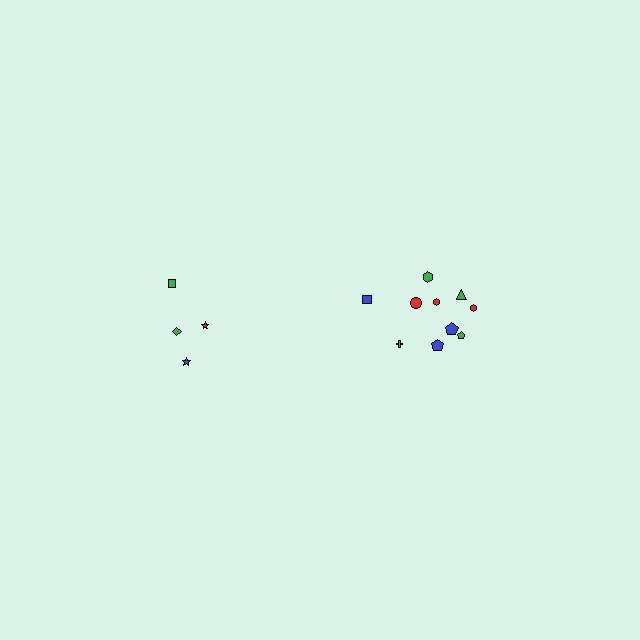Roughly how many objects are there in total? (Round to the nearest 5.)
Roughly 15 objects in total.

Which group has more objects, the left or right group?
The right group.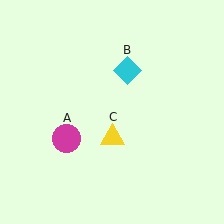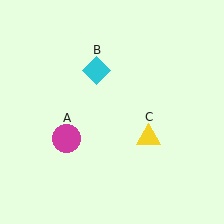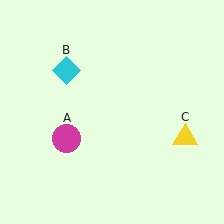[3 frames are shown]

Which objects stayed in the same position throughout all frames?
Magenta circle (object A) remained stationary.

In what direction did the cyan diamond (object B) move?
The cyan diamond (object B) moved left.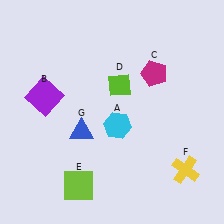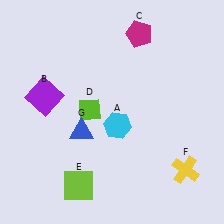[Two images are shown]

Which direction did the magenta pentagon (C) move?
The magenta pentagon (C) moved up.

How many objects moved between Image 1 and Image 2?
2 objects moved between the two images.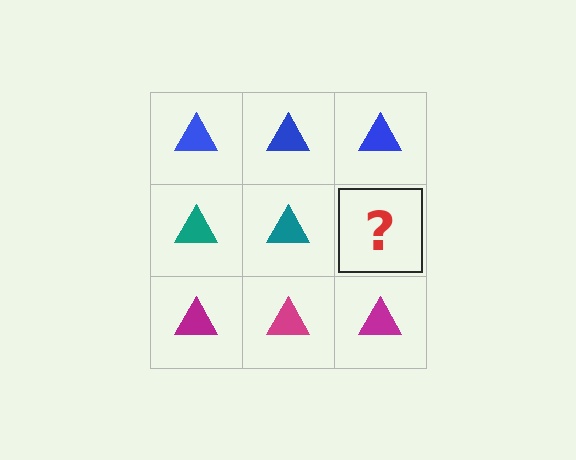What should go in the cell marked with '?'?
The missing cell should contain a teal triangle.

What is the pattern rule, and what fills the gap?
The rule is that each row has a consistent color. The gap should be filled with a teal triangle.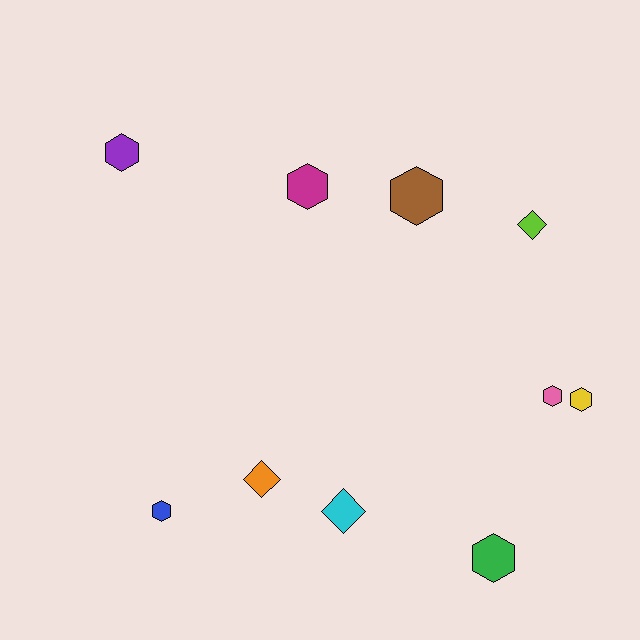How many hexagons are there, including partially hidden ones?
There are 7 hexagons.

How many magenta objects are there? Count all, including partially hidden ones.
There is 1 magenta object.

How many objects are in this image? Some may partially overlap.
There are 10 objects.